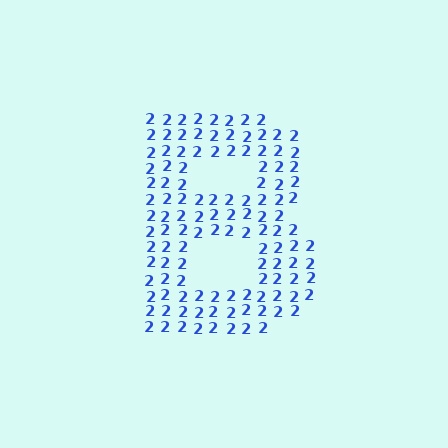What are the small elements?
The small elements are digit 2's.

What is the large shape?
The large shape is the letter B.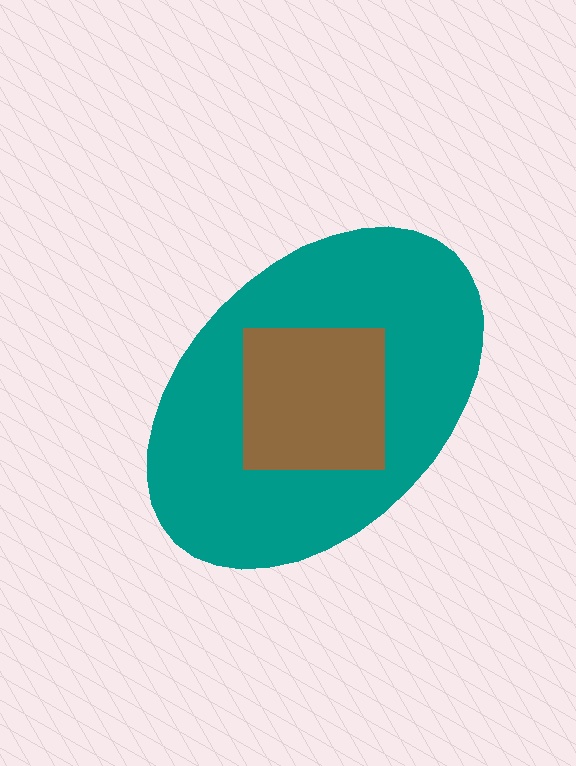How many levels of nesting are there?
2.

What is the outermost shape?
The teal ellipse.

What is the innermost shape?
The brown square.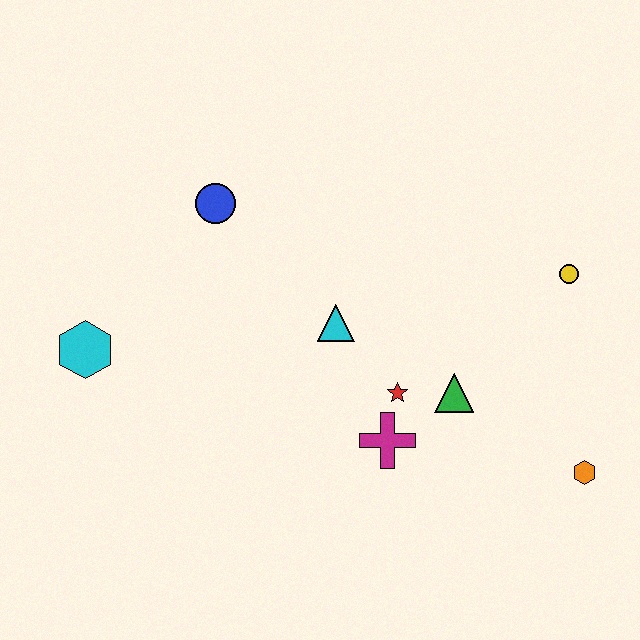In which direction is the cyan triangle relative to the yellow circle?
The cyan triangle is to the left of the yellow circle.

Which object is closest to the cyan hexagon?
The blue circle is closest to the cyan hexagon.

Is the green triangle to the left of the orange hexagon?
Yes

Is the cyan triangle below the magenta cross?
No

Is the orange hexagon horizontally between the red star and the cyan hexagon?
No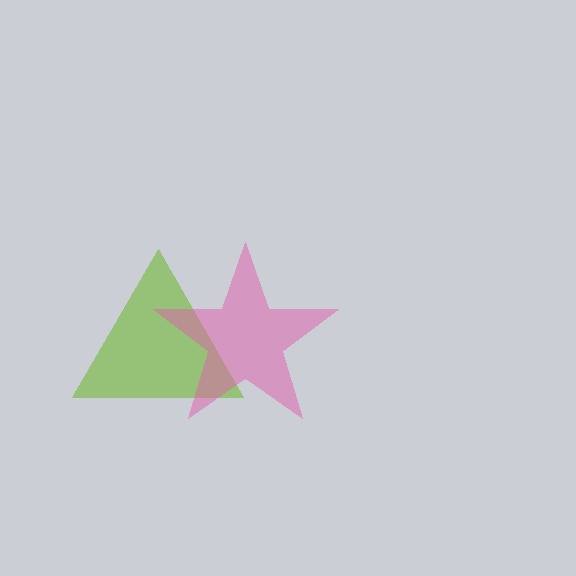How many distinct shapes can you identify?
There are 2 distinct shapes: a lime triangle, a pink star.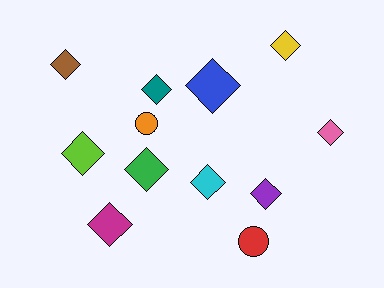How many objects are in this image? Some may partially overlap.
There are 12 objects.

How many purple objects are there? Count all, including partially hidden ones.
There is 1 purple object.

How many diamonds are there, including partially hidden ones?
There are 10 diamonds.